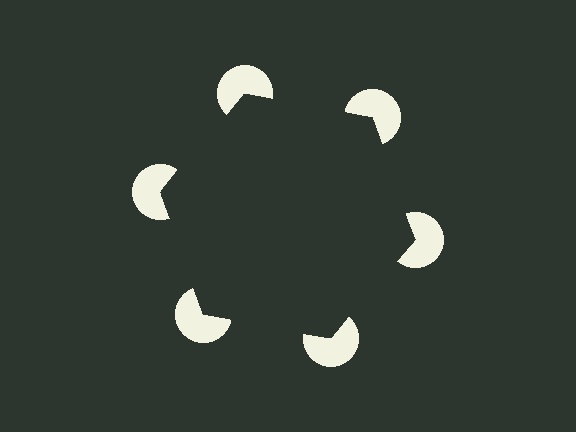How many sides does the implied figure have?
6 sides.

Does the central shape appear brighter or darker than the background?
It typically appears slightly darker than the background, even though no actual brightness change is drawn.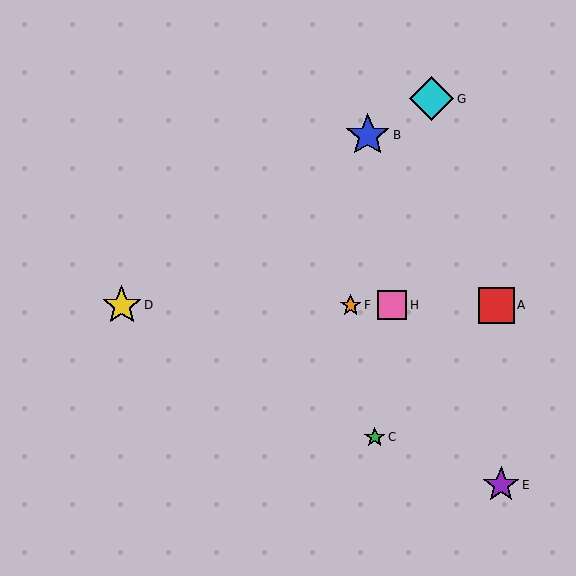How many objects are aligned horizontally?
4 objects (A, D, F, H) are aligned horizontally.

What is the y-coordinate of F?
Object F is at y≈305.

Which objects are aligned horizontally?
Objects A, D, F, H are aligned horizontally.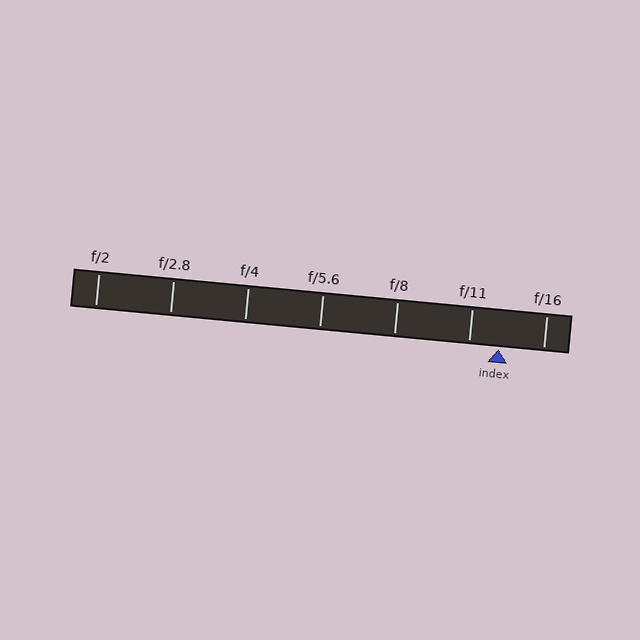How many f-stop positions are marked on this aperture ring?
There are 7 f-stop positions marked.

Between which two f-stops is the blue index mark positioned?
The index mark is between f/11 and f/16.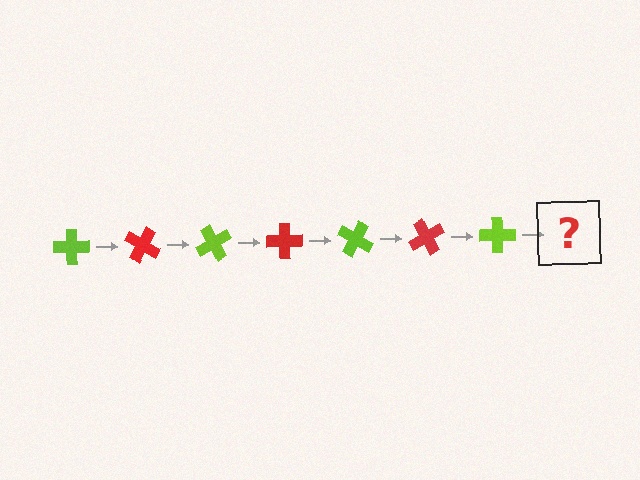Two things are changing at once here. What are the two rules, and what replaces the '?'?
The two rules are that it rotates 30 degrees each step and the color cycles through lime and red. The '?' should be a red cross, rotated 210 degrees from the start.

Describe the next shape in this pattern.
It should be a red cross, rotated 210 degrees from the start.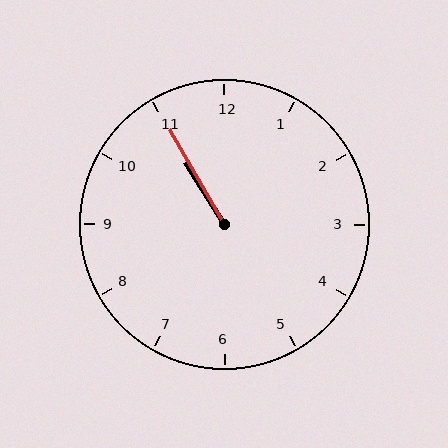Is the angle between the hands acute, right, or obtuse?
It is acute.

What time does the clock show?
10:55.